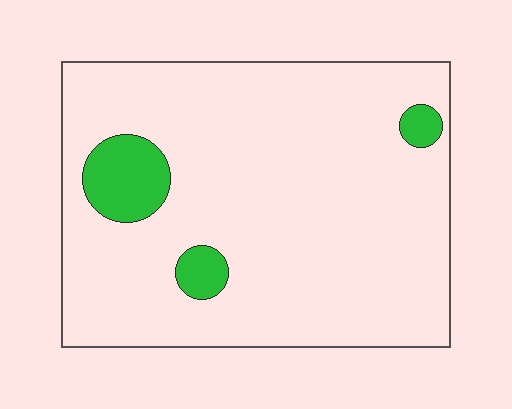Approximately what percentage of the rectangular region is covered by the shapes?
Approximately 10%.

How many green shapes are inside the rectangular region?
3.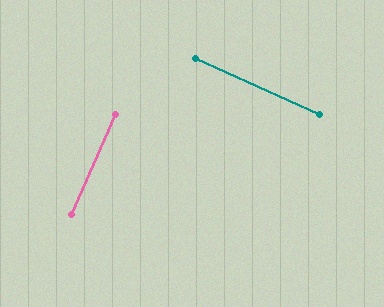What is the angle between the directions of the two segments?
Approximately 89 degrees.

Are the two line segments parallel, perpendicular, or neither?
Perpendicular — they meet at approximately 89°.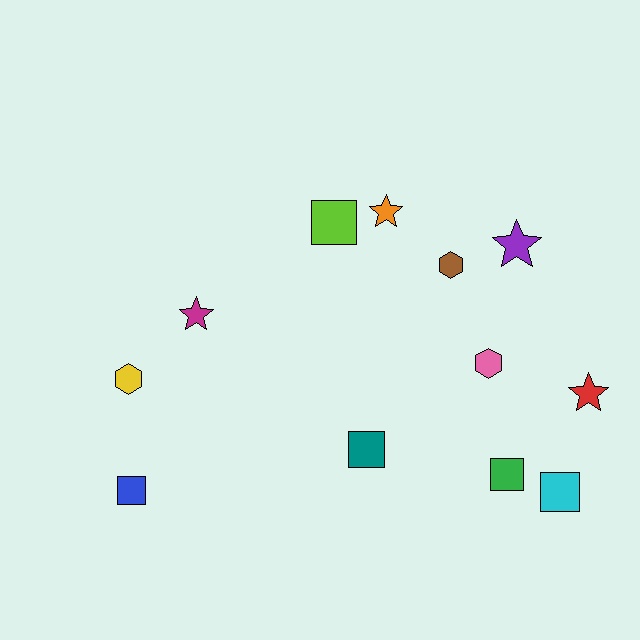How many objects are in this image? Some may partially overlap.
There are 12 objects.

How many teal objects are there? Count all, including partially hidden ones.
There is 1 teal object.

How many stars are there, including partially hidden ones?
There are 4 stars.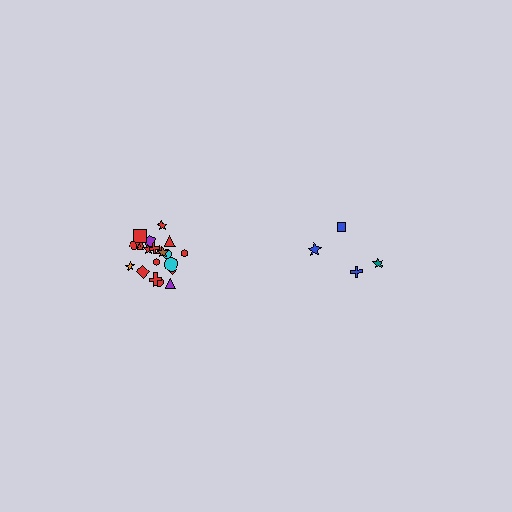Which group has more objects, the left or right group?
The left group.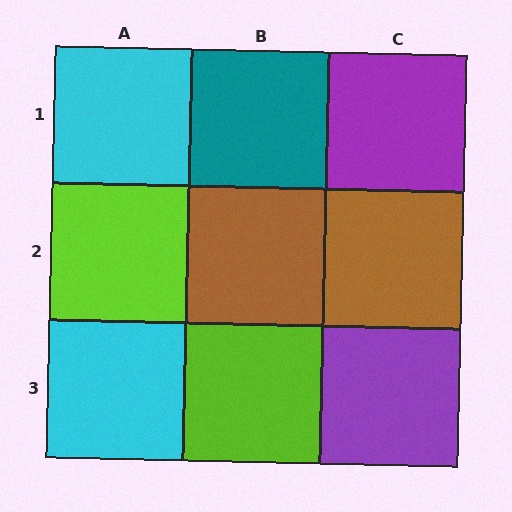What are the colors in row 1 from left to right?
Cyan, teal, purple.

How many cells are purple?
2 cells are purple.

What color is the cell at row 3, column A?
Cyan.